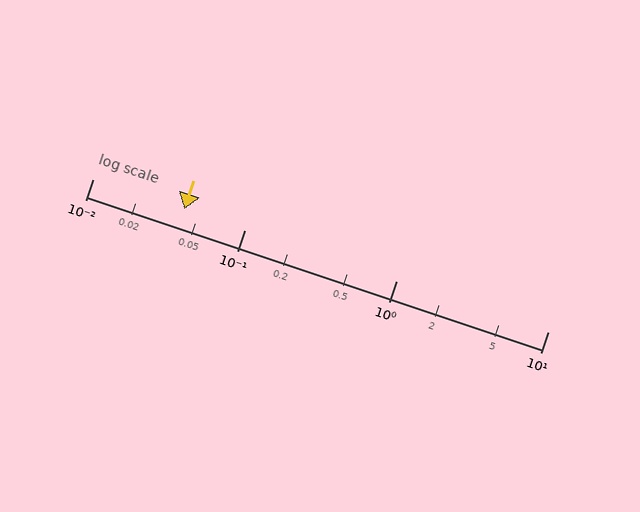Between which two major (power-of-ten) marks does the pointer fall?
The pointer is between 0.01 and 0.1.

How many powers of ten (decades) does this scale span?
The scale spans 3 decades, from 0.01 to 10.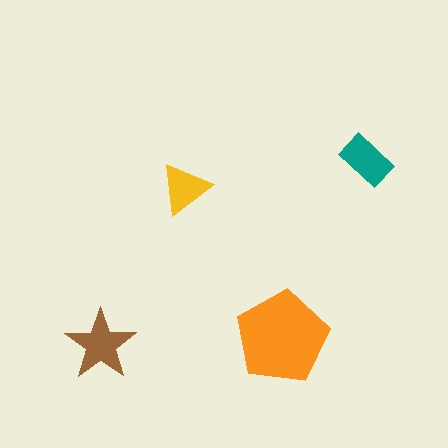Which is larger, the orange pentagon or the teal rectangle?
The orange pentagon.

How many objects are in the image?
There are 4 objects in the image.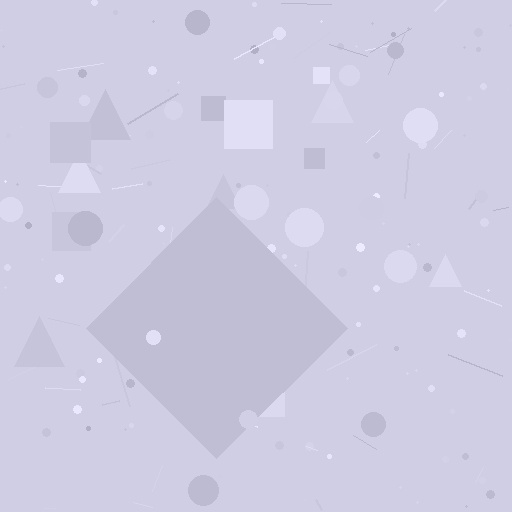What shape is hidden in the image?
A diamond is hidden in the image.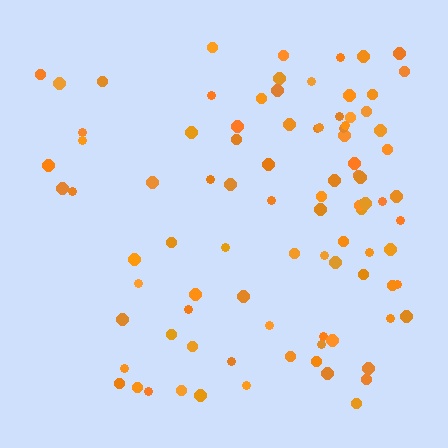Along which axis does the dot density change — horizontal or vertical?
Horizontal.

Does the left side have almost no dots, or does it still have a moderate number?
Still a moderate number, just noticeably fewer than the right.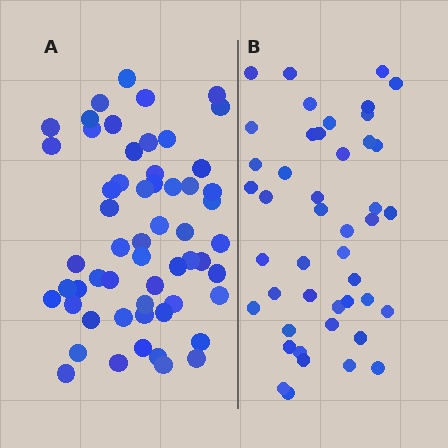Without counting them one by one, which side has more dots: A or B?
Region A (the left region) has more dots.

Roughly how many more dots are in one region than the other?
Region A has roughly 12 or so more dots than region B.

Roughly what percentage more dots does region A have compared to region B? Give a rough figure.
About 25% more.